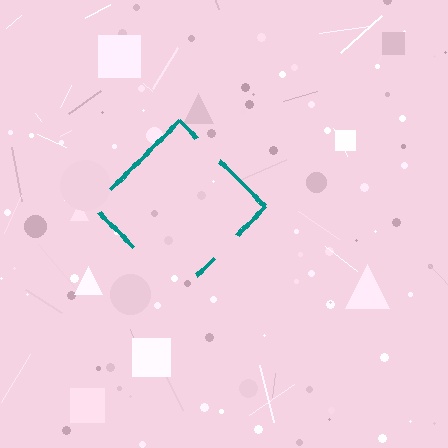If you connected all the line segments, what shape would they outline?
They would outline a diamond.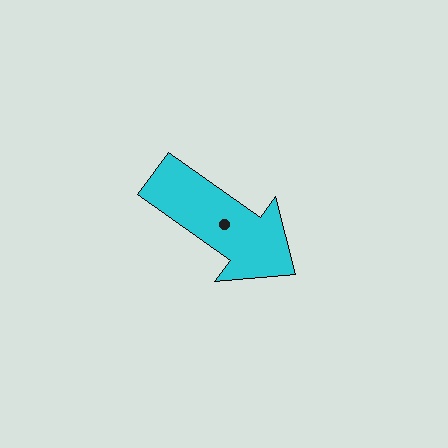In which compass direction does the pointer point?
Southeast.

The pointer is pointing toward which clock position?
Roughly 4 o'clock.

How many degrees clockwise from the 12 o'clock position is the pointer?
Approximately 125 degrees.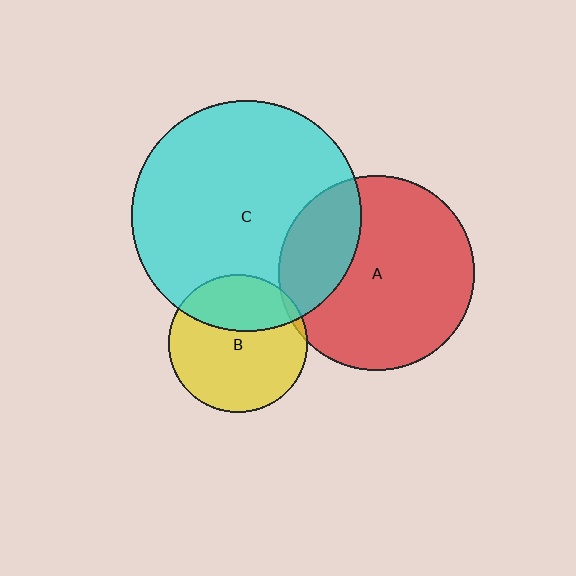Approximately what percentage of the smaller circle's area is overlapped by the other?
Approximately 25%.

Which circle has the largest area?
Circle C (cyan).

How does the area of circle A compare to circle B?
Approximately 2.0 times.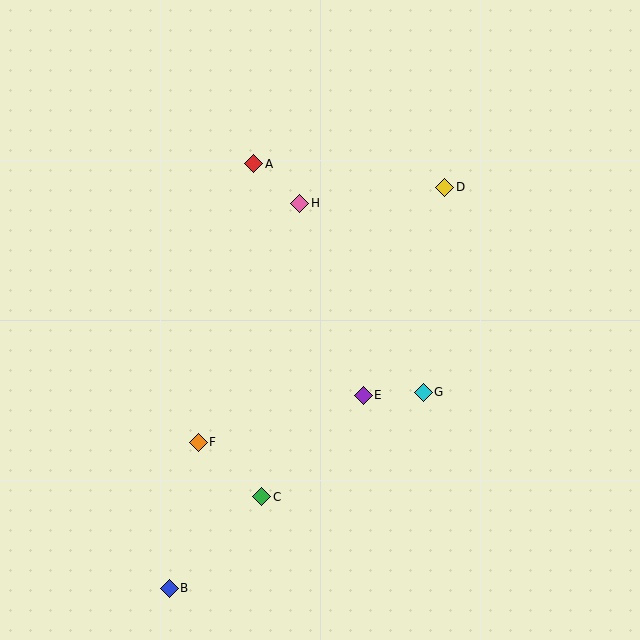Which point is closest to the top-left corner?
Point A is closest to the top-left corner.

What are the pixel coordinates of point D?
Point D is at (445, 187).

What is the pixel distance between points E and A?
The distance between E and A is 256 pixels.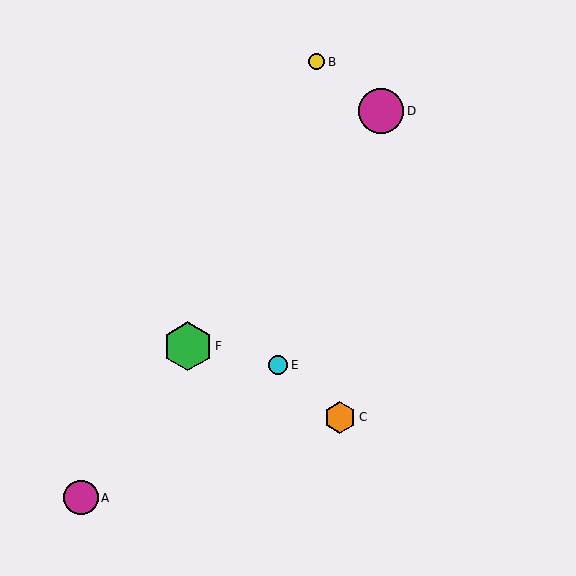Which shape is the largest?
The green hexagon (labeled F) is the largest.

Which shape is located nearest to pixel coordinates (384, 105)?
The magenta circle (labeled D) at (381, 111) is nearest to that location.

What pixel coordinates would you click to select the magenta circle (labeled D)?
Click at (381, 111) to select the magenta circle D.